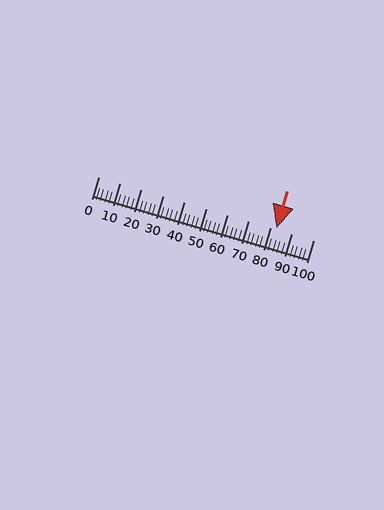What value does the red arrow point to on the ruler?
The red arrow points to approximately 83.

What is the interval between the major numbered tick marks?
The major tick marks are spaced 10 units apart.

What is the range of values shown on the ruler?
The ruler shows values from 0 to 100.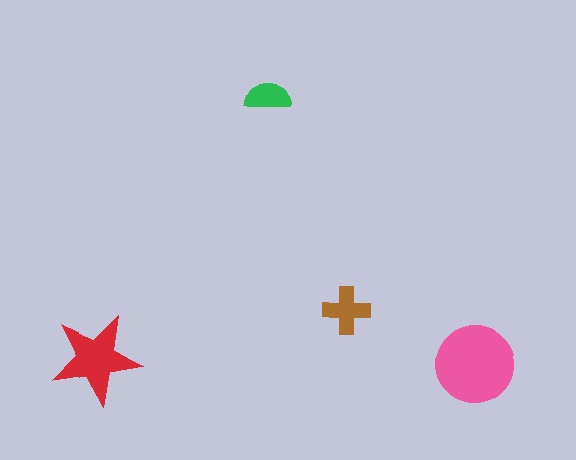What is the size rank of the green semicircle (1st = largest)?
4th.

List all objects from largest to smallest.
The pink circle, the red star, the brown cross, the green semicircle.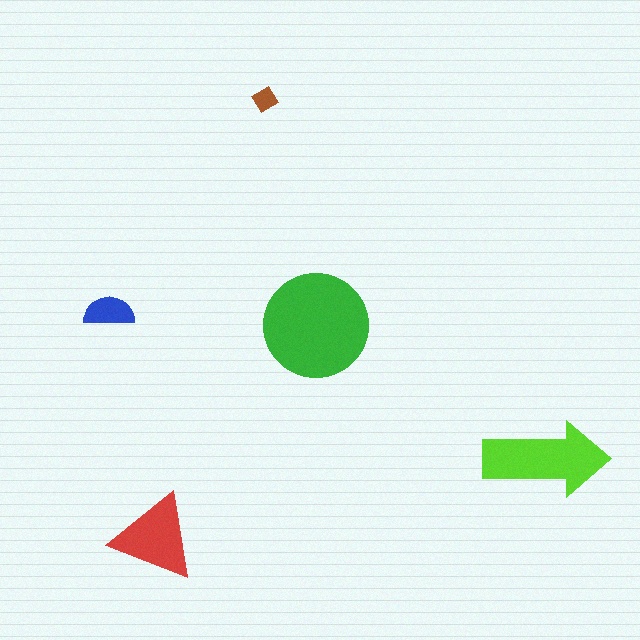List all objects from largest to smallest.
The green circle, the lime arrow, the red triangle, the blue semicircle, the brown diamond.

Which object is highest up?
The brown diamond is topmost.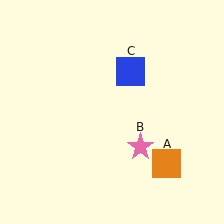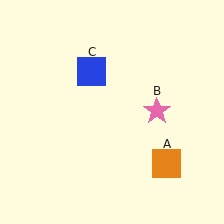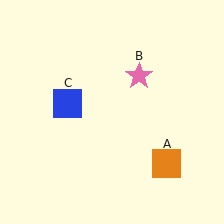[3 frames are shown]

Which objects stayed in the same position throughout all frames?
Orange square (object A) remained stationary.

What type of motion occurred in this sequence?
The pink star (object B), blue square (object C) rotated counterclockwise around the center of the scene.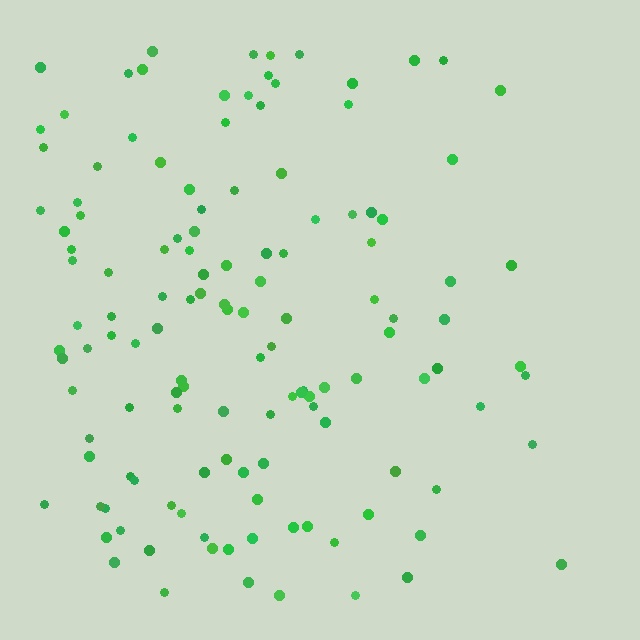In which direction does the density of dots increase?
From right to left, with the left side densest.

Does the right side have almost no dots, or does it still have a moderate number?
Still a moderate number, just noticeably fewer than the left.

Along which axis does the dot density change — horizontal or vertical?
Horizontal.